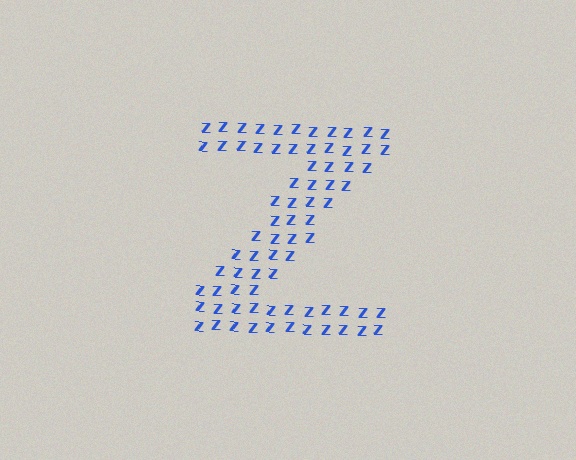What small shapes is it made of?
It is made of small letter Z's.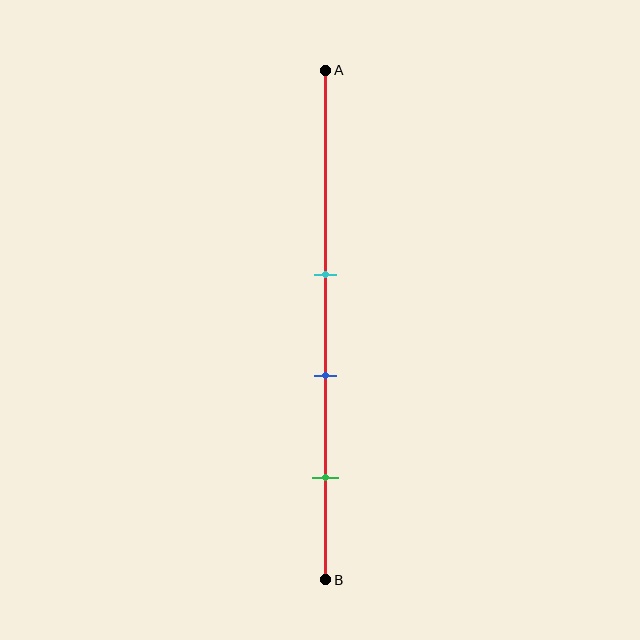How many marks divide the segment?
There are 3 marks dividing the segment.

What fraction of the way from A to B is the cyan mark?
The cyan mark is approximately 40% (0.4) of the way from A to B.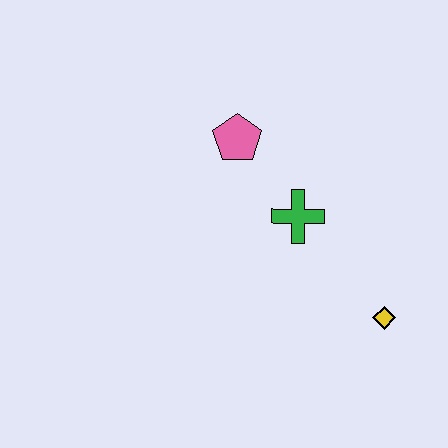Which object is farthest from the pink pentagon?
The yellow diamond is farthest from the pink pentagon.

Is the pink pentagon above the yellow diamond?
Yes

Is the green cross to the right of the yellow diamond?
No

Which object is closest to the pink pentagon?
The green cross is closest to the pink pentagon.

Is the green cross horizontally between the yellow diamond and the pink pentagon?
Yes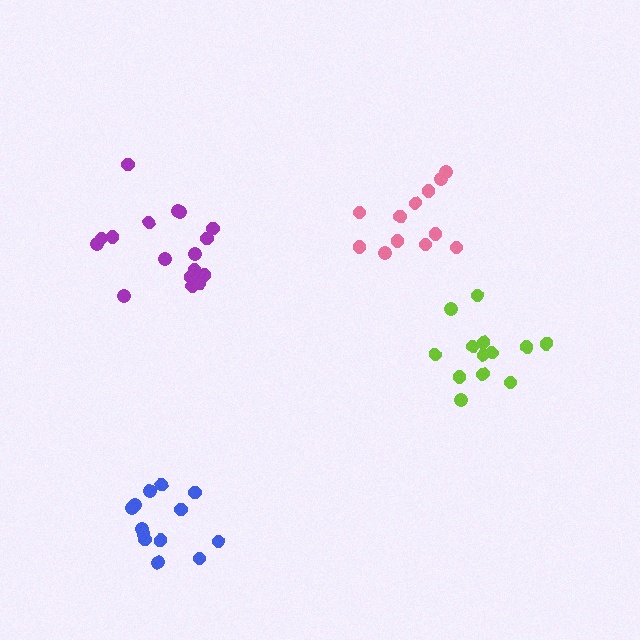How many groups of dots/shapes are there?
There are 4 groups.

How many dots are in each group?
Group 1: 13 dots, Group 2: 17 dots, Group 3: 13 dots, Group 4: 12 dots (55 total).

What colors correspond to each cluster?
The clusters are colored: blue, purple, lime, pink.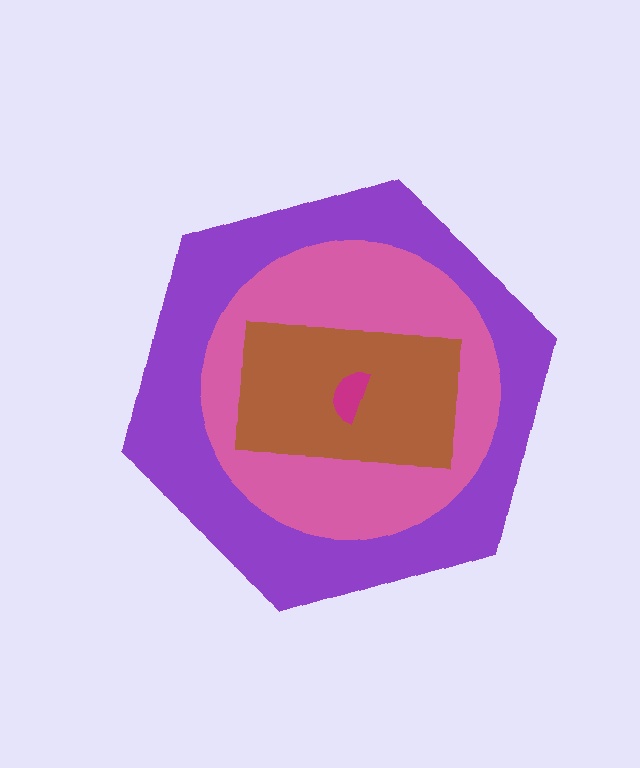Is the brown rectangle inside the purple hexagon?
Yes.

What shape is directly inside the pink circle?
The brown rectangle.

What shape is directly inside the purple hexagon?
The pink circle.